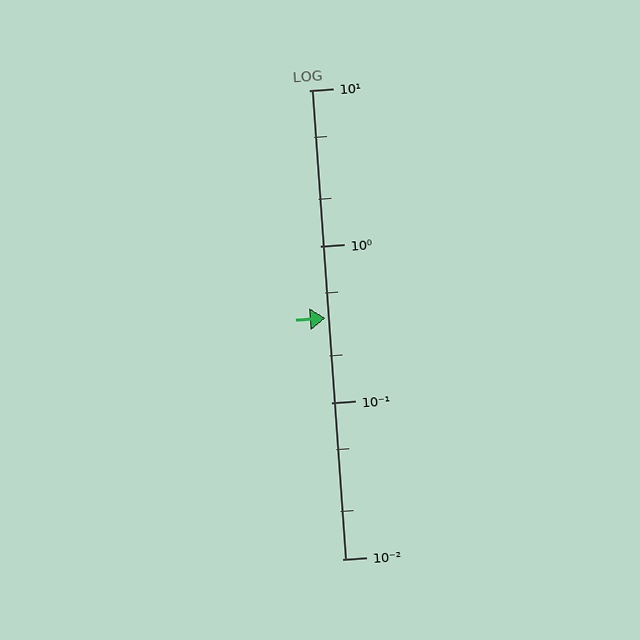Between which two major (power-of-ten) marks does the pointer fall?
The pointer is between 0.1 and 1.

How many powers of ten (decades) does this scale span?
The scale spans 3 decades, from 0.01 to 10.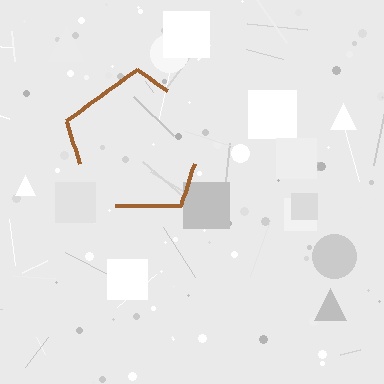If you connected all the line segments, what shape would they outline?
They would outline a pentagon.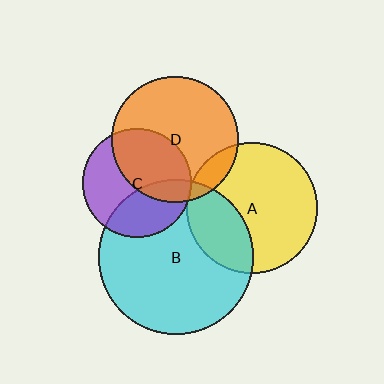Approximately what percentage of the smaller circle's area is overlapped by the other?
Approximately 10%.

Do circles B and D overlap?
Yes.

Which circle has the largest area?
Circle B (cyan).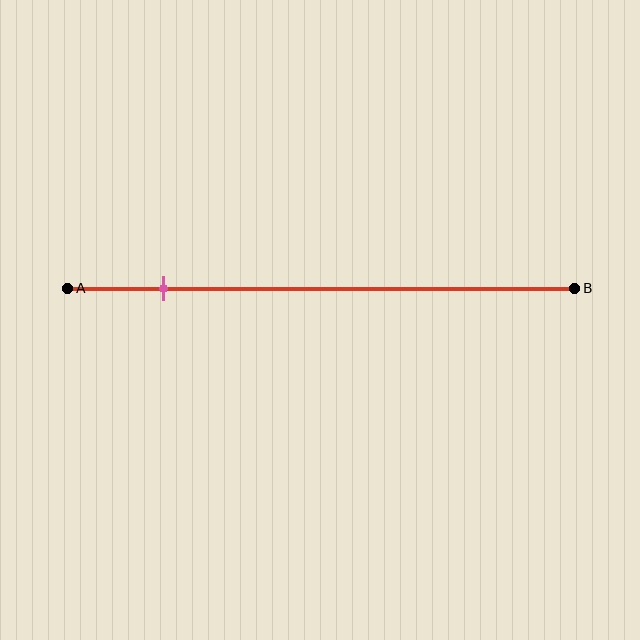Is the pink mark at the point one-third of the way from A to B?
No, the mark is at about 20% from A, not at the 33% one-third point.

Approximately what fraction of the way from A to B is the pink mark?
The pink mark is approximately 20% of the way from A to B.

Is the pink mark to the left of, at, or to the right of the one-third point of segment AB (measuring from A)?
The pink mark is to the left of the one-third point of segment AB.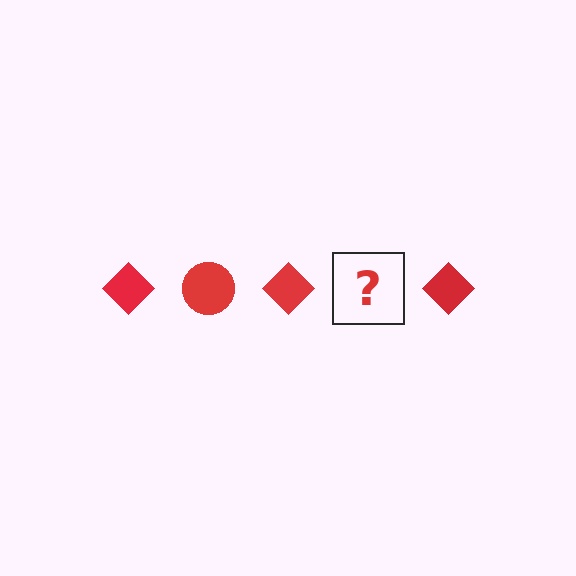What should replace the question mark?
The question mark should be replaced with a red circle.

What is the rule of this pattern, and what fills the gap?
The rule is that the pattern cycles through diamond, circle shapes in red. The gap should be filled with a red circle.